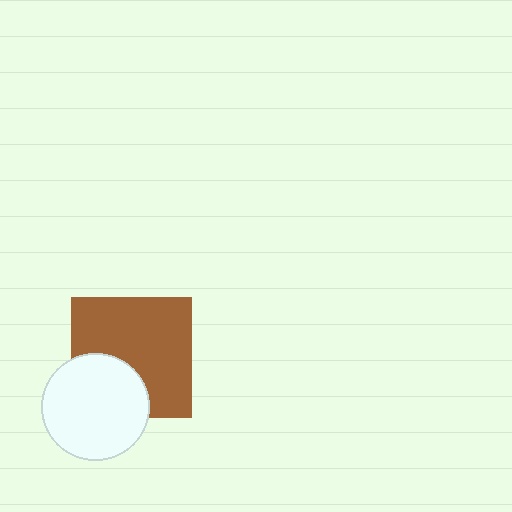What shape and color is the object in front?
The object in front is a white circle.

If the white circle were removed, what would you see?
You would see the complete brown square.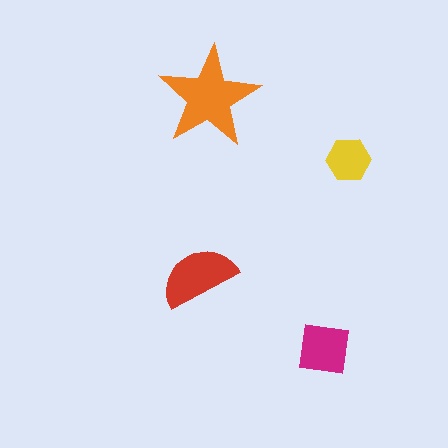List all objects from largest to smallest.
The orange star, the red semicircle, the magenta square, the yellow hexagon.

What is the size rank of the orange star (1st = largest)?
1st.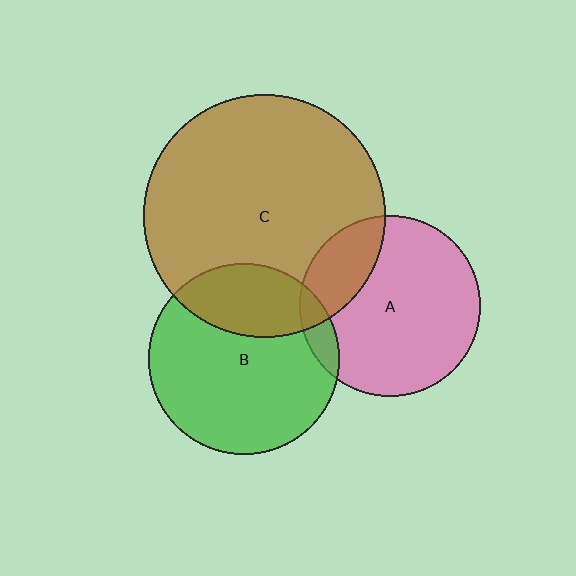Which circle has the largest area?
Circle C (brown).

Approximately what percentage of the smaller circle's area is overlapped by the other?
Approximately 30%.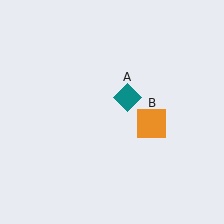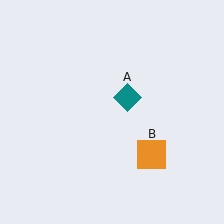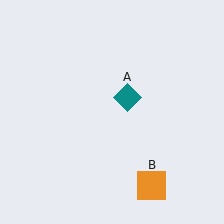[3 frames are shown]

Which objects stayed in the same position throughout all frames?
Teal diamond (object A) remained stationary.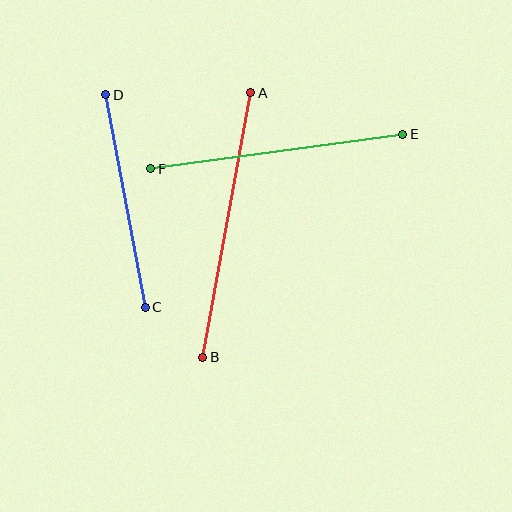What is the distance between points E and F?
The distance is approximately 254 pixels.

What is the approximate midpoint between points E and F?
The midpoint is at approximately (277, 152) pixels.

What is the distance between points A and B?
The distance is approximately 269 pixels.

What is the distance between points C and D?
The distance is approximately 216 pixels.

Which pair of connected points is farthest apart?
Points A and B are farthest apart.